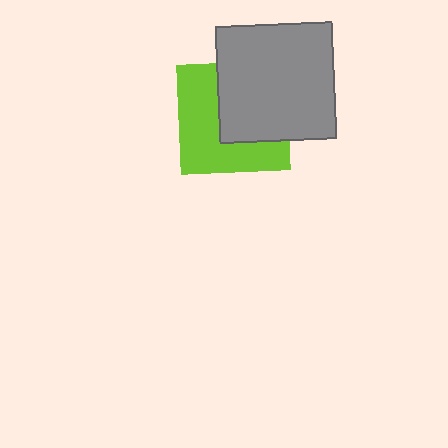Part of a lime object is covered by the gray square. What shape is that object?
It is a square.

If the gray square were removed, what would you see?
You would see the complete lime square.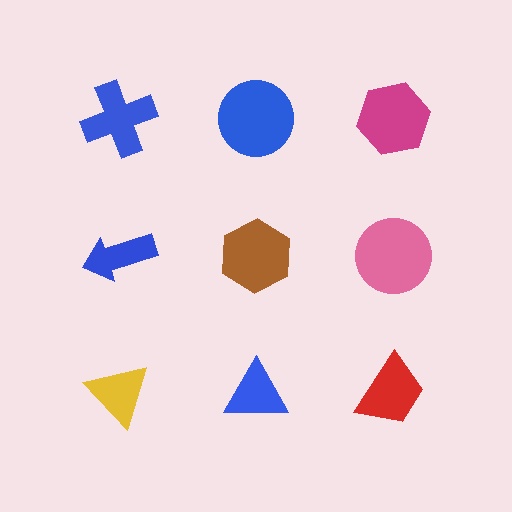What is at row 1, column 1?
A blue cross.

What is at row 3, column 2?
A blue triangle.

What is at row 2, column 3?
A pink circle.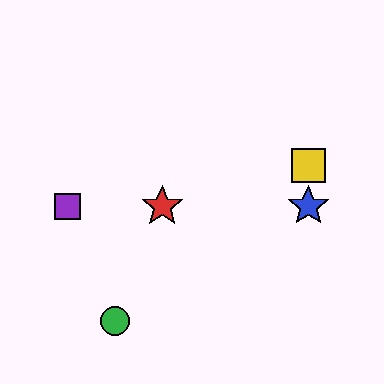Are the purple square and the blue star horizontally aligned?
Yes, both are at y≈206.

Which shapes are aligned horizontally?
The red star, the blue star, the purple square are aligned horizontally.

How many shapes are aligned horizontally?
3 shapes (the red star, the blue star, the purple square) are aligned horizontally.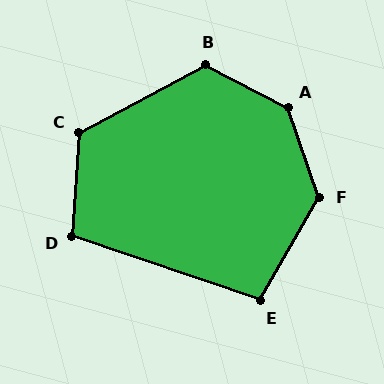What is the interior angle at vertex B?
Approximately 124 degrees (obtuse).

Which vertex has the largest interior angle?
A, at approximately 137 degrees.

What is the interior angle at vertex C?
Approximately 122 degrees (obtuse).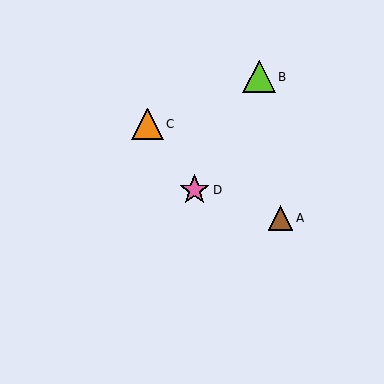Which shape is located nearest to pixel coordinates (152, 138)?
The orange triangle (labeled C) at (148, 124) is nearest to that location.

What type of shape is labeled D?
Shape D is a pink star.